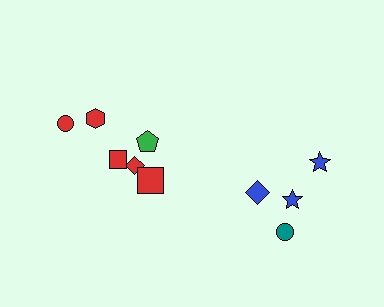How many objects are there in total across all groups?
There are 10 objects.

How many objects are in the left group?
There are 6 objects.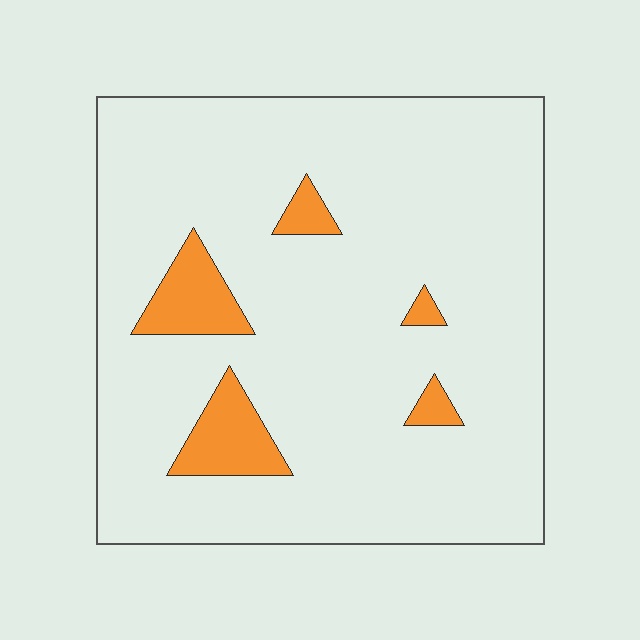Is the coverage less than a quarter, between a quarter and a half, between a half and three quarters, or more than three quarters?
Less than a quarter.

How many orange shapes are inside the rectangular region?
5.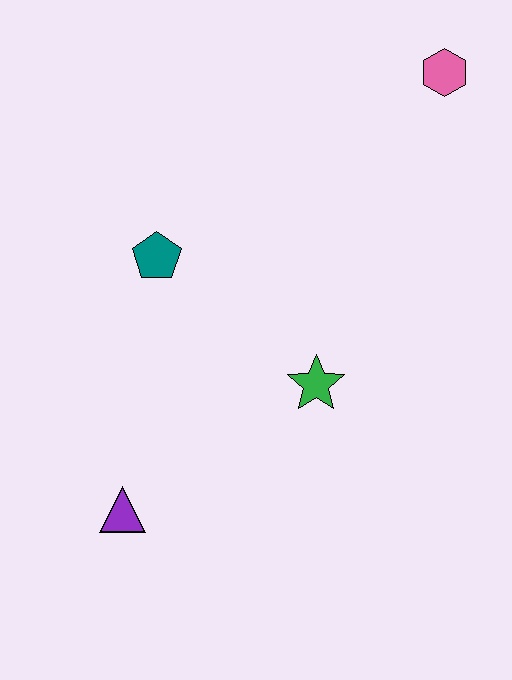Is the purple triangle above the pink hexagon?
No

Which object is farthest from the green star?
The pink hexagon is farthest from the green star.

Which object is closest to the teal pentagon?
The green star is closest to the teal pentagon.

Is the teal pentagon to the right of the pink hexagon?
No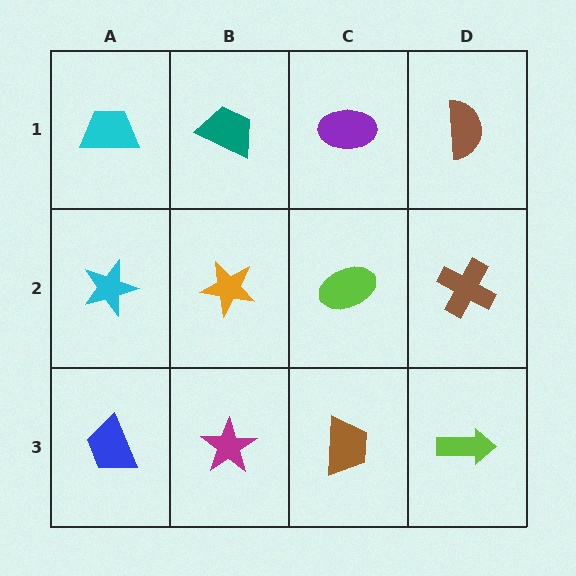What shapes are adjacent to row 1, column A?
A cyan star (row 2, column A), a teal trapezoid (row 1, column B).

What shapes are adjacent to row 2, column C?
A purple ellipse (row 1, column C), a brown trapezoid (row 3, column C), an orange star (row 2, column B), a brown cross (row 2, column D).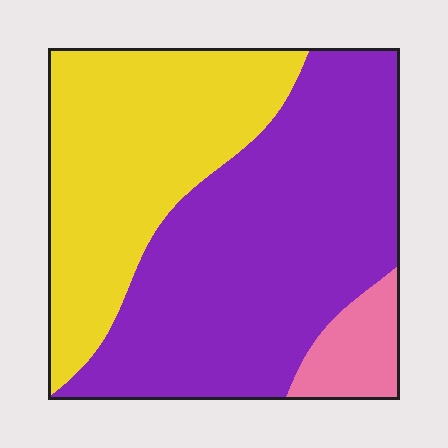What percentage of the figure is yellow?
Yellow takes up about three eighths (3/8) of the figure.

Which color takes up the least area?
Pink, at roughly 10%.